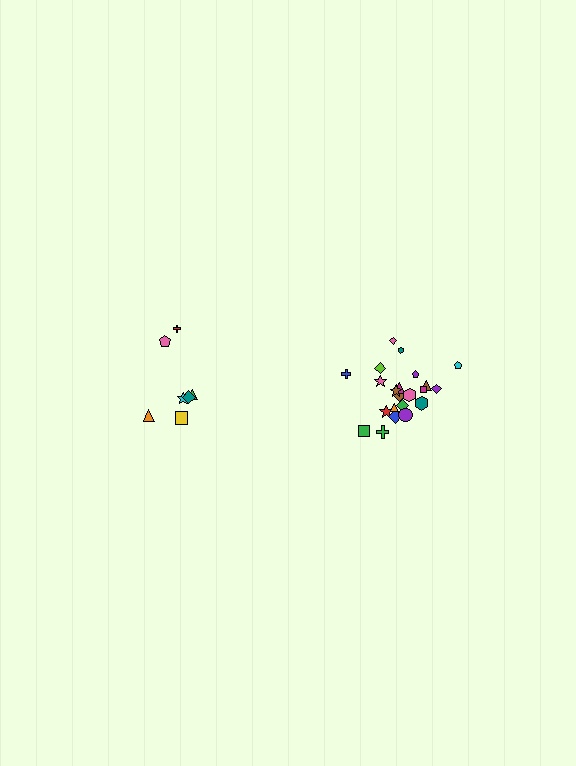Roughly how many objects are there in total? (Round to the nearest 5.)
Roughly 30 objects in total.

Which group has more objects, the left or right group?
The right group.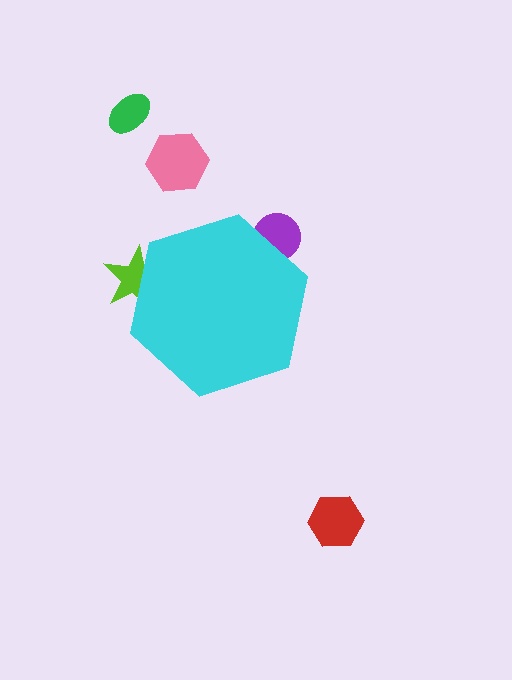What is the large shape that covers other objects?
A cyan hexagon.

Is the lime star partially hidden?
Yes, the lime star is partially hidden behind the cyan hexagon.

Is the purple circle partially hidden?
Yes, the purple circle is partially hidden behind the cyan hexagon.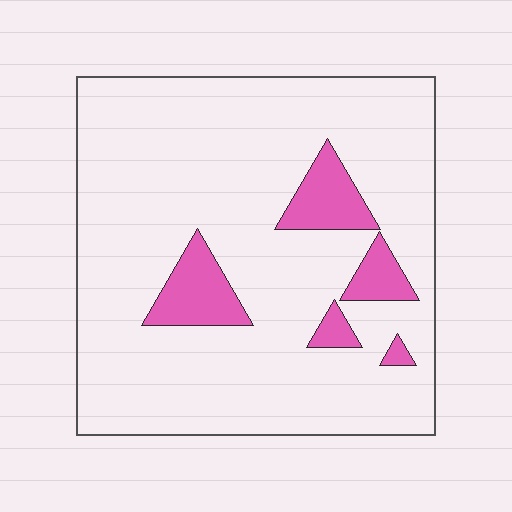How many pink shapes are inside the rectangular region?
5.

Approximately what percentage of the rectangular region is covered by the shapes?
Approximately 10%.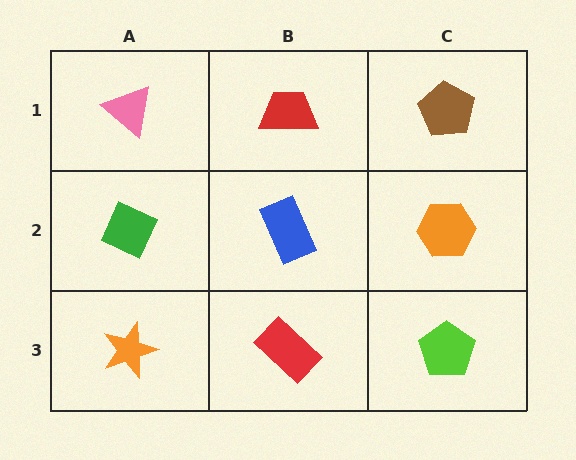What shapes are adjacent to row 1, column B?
A blue rectangle (row 2, column B), a pink triangle (row 1, column A), a brown pentagon (row 1, column C).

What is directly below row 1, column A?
A green diamond.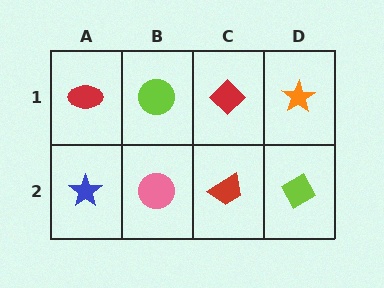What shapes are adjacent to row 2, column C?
A red diamond (row 1, column C), a pink circle (row 2, column B), a lime diamond (row 2, column D).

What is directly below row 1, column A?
A blue star.